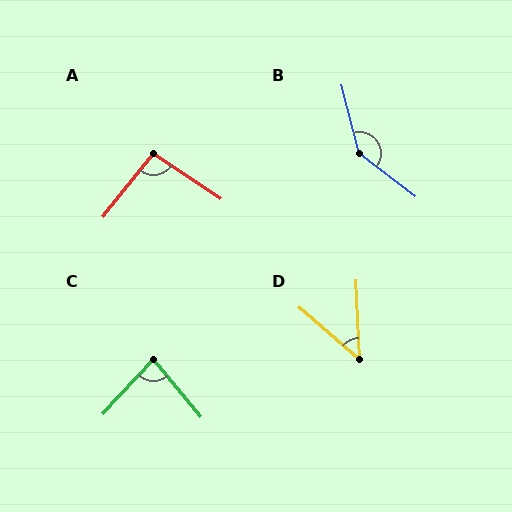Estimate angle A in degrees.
Approximately 95 degrees.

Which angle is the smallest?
D, at approximately 47 degrees.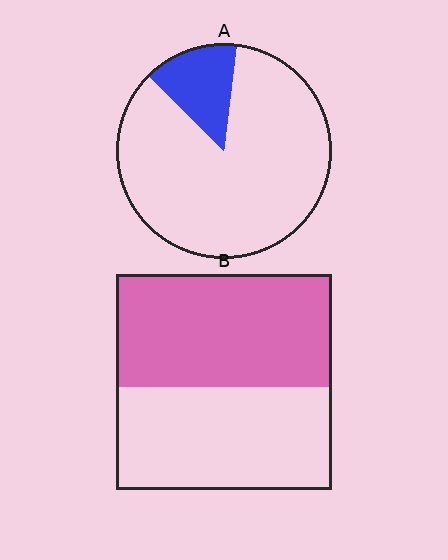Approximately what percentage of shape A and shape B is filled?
A is approximately 15% and B is approximately 50%.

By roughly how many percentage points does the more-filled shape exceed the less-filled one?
By roughly 40 percentage points (B over A).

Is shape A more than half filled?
No.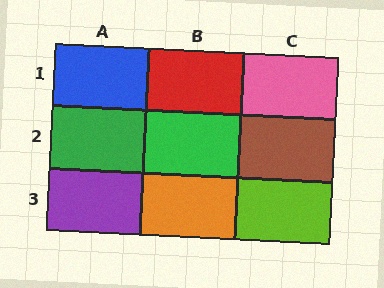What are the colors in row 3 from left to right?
Purple, orange, lime.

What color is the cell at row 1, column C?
Pink.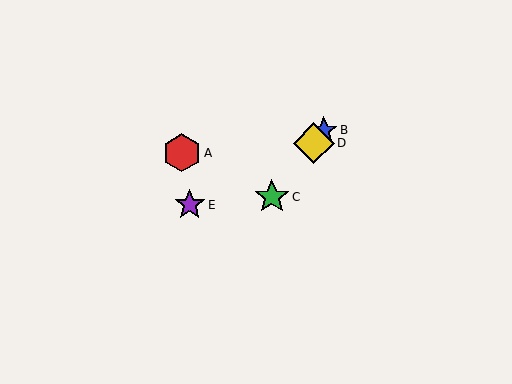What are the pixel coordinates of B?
Object B is at (324, 130).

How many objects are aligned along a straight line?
3 objects (B, C, D) are aligned along a straight line.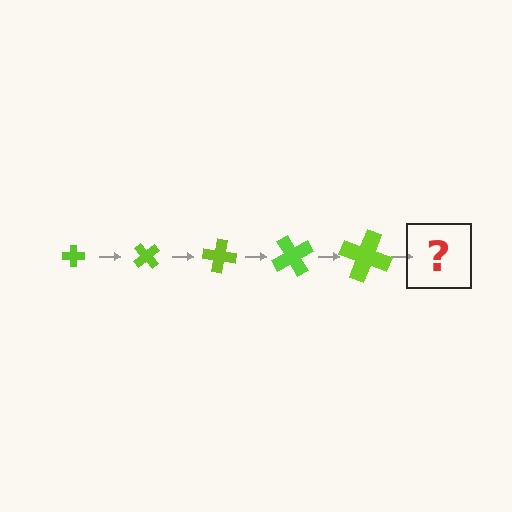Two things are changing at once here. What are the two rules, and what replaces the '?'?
The two rules are that the cross grows larger each step and it rotates 50 degrees each step. The '?' should be a cross, larger than the previous one and rotated 250 degrees from the start.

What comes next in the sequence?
The next element should be a cross, larger than the previous one and rotated 250 degrees from the start.